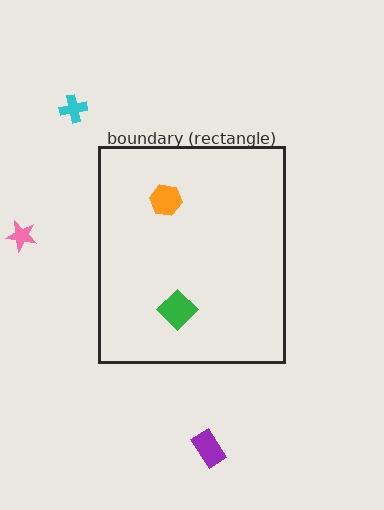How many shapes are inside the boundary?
2 inside, 3 outside.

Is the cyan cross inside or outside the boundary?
Outside.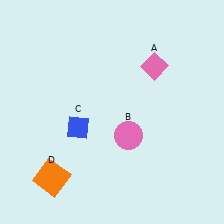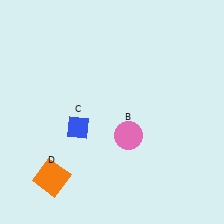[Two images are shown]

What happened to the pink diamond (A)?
The pink diamond (A) was removed in Image 2. It was in the top-right area of Image 1.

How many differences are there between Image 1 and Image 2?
There is 1 difference between the two images.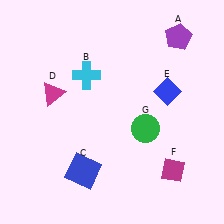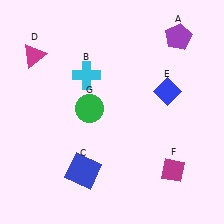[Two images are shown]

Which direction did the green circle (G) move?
The green circle (G) moved left.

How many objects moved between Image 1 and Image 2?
2 objects moved between the two images.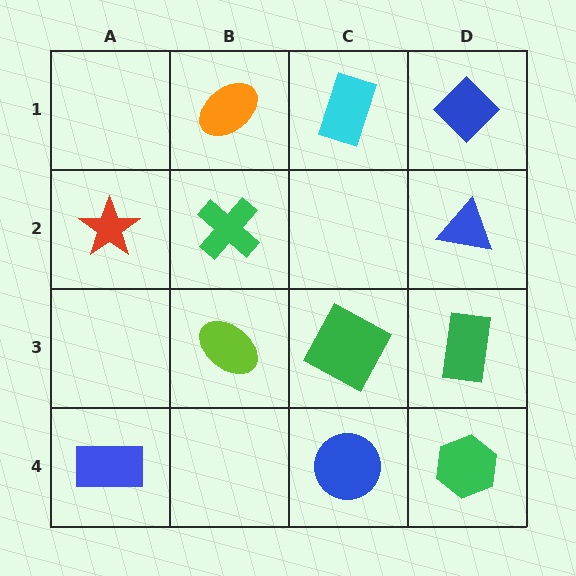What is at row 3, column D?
A green rectangle.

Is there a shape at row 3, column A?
No, that cell is empty.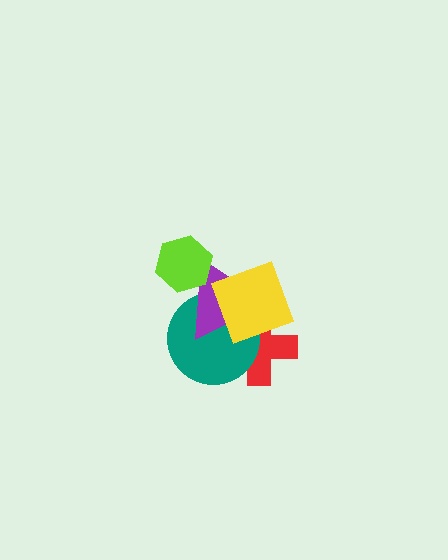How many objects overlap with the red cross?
3 objects overlap with the red cross.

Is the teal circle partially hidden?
Yes, it is partially covered by another shape.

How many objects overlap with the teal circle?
3 objects overlap with the teal circle.